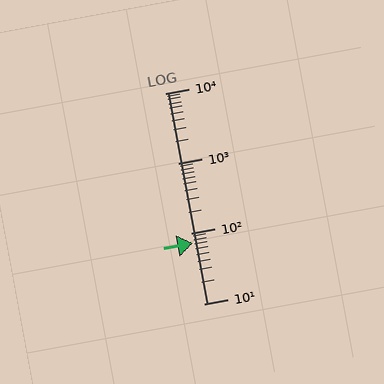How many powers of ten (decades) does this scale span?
The scale spans 3 decades, from 10 to 10000.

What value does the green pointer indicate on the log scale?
The pointer indicates approximately 72.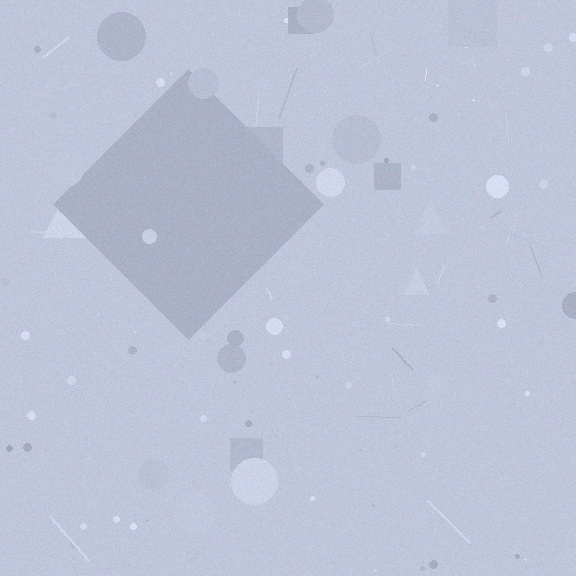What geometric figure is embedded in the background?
A diamond is embedded in the background.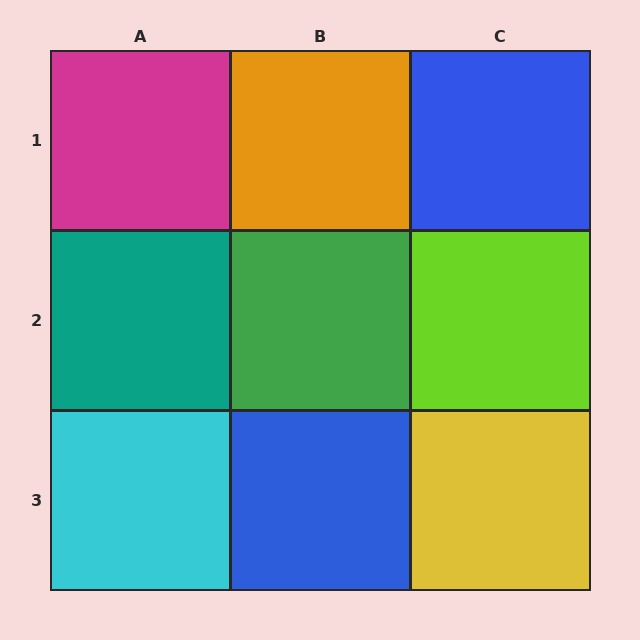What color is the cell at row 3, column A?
Cyan.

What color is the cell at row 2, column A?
Teal.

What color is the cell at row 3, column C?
Yellow.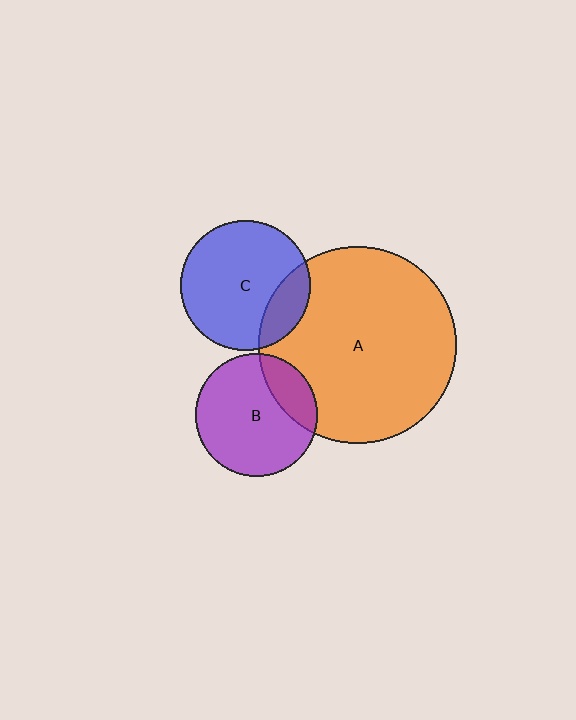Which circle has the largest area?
Circle A (orange).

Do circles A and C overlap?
Yes.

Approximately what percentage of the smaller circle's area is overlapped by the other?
Approximately 20%.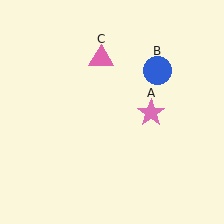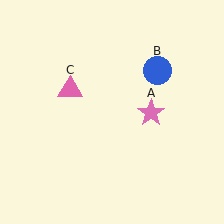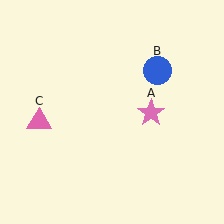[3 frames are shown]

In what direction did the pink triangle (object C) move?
The pink triangle (object C) moved down and to the left.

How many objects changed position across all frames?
1 object changed position: pink triangle (object C).